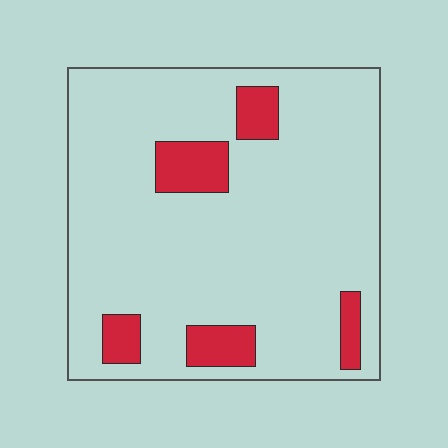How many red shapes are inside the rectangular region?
5.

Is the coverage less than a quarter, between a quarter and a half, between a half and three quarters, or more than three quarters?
Less than a quarter.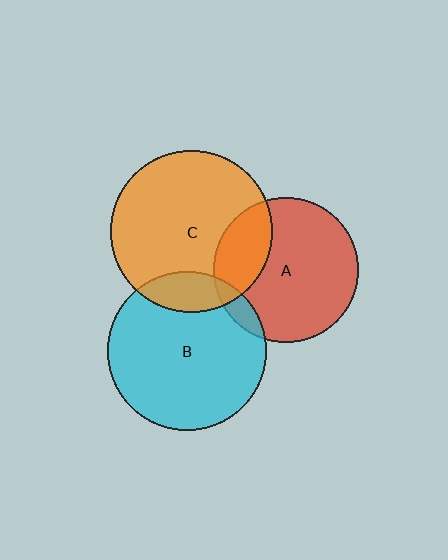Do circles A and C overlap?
Yes.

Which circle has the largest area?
Circle C (orange).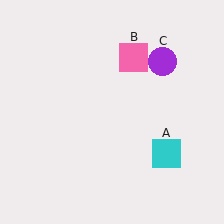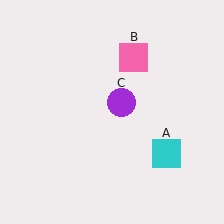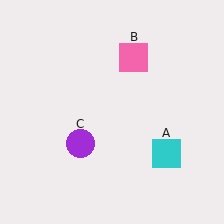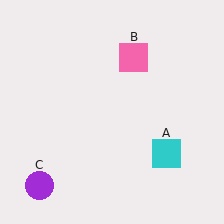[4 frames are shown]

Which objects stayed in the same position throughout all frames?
Cyan square (object A) and pink square (object B) remained stationary.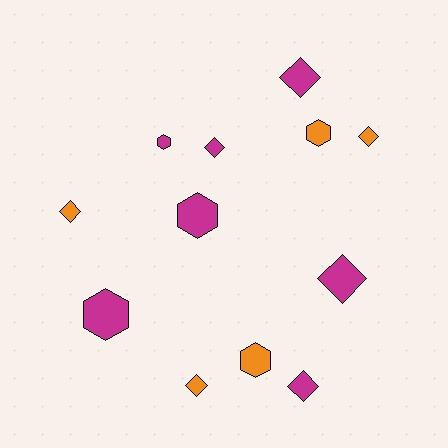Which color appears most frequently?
Magenta, with 7 objects.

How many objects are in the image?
There are 12 objects.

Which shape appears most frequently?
Diamond, with 7 objects.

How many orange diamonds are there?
There are 3 orange diamonds.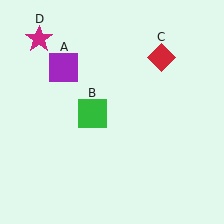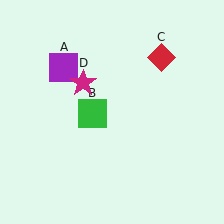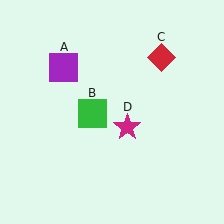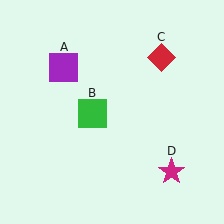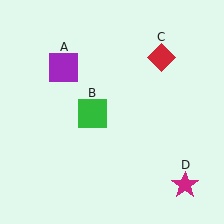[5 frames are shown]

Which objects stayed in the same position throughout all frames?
Purple square (object A) and green square (object B) and red diamond (object C) remained stationary.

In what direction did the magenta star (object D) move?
The magenta star (object D) moved down and to the right.